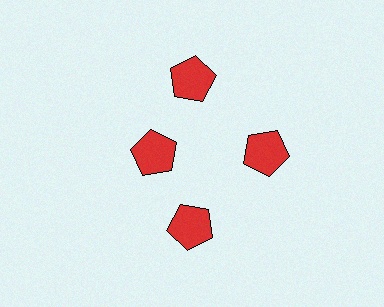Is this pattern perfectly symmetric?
No. The 4 red pentagons are arranged in a ring, but one element near the 9 o'clock position is pulled inward toward the center, breaking the 4-fold rotational symmetry.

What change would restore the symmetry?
The symmetry would be restored by moving it outward, back onto the ring so that all 4 pentagons sit at equal angles and equal distance from the center.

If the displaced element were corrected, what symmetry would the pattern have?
It would have 4-fold rotational symmetry — the pattern would map onto itself every 90 degrees.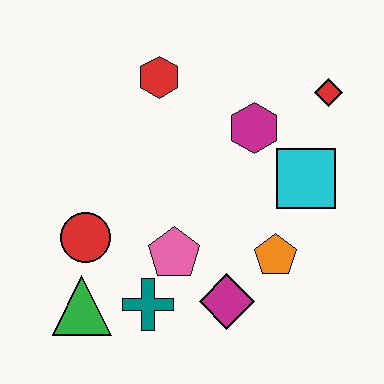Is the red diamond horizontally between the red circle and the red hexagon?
No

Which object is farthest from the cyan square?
The green triangle is farthest from the cyan square.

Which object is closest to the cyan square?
The magenta hexagon is closest to the cyan square.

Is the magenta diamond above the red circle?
No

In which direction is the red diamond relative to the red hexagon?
The red diamond is to the right of the red hexagon.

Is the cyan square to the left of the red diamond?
Yes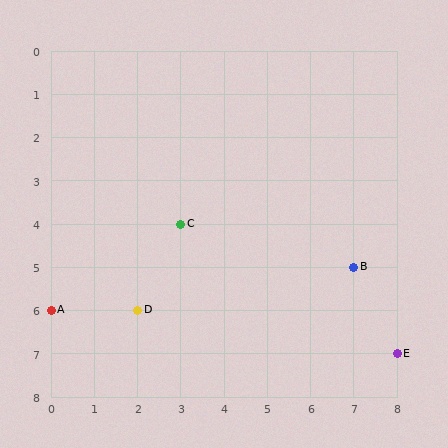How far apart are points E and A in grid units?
Points E and A are 8 columns and 1 row apart (about 8.1 grid units diagonally).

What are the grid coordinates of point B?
Point B is at grid coordinates (7, 5).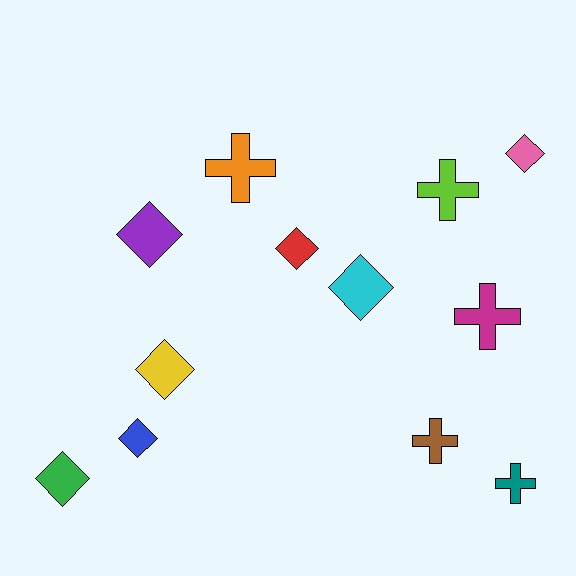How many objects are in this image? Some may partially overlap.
There are 12 objects.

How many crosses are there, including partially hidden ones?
There are 5 crosses.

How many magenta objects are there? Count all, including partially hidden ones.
There is 1 magenta object.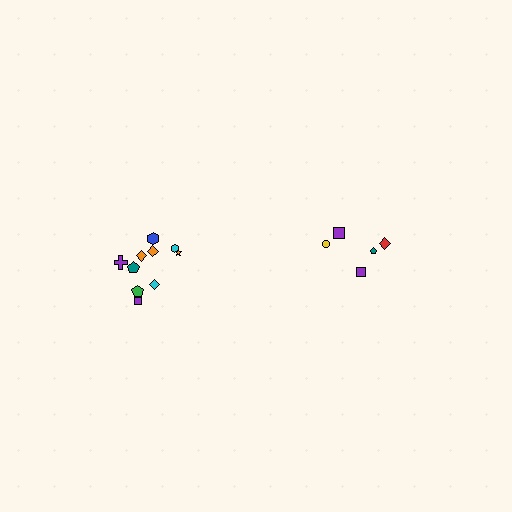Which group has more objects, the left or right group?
The left group.